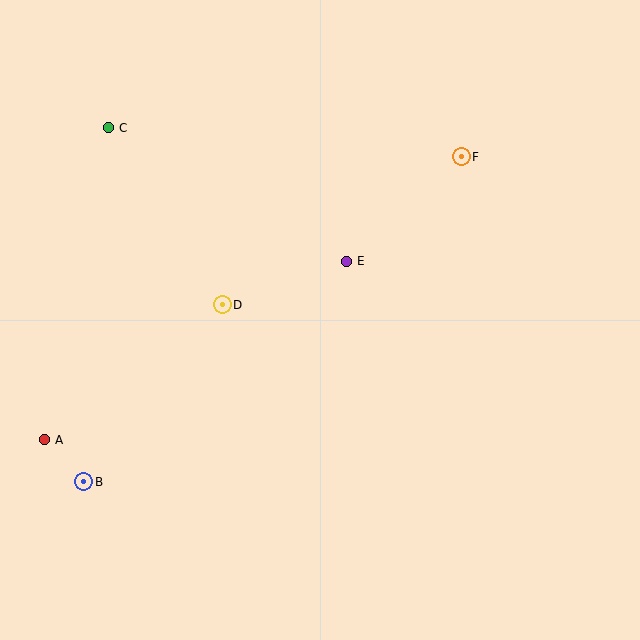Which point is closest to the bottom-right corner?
Point E is closest to the bottom-right corner.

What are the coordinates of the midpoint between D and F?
The midpoint between D and F is at (342, 231).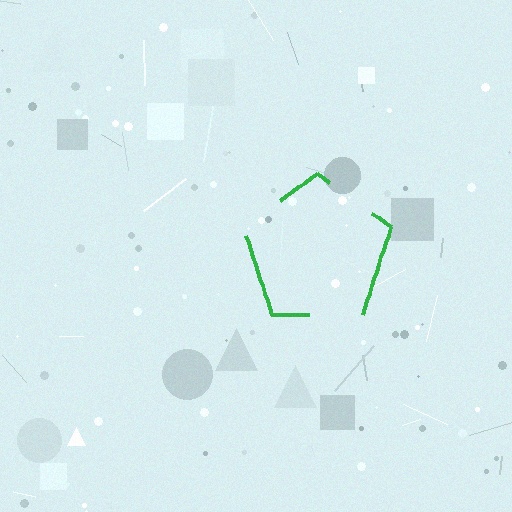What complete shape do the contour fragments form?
The contour fragments form a pentagon.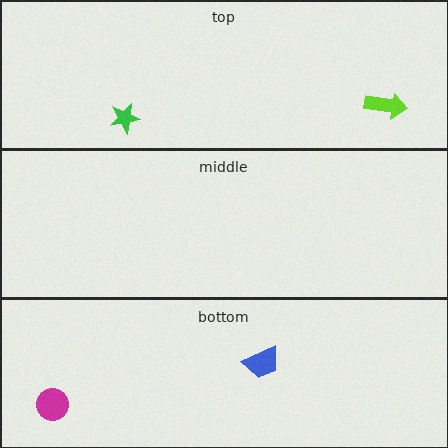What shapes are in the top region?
The lime arrow, the green star.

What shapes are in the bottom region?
The magenta circle, the blue trapezoid.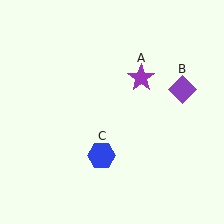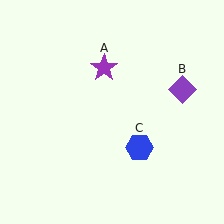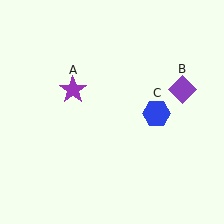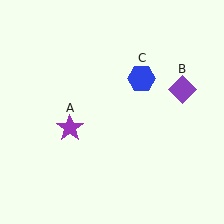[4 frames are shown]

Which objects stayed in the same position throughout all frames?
Purple diamond (object B) remained stationary.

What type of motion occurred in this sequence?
The purple star (object A), blue hexagon (object C) rotated counterclockwise around the center of the scene.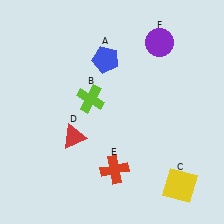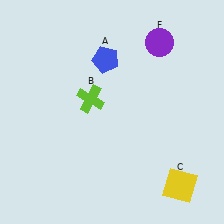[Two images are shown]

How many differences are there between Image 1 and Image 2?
There are 2 differences between the two images.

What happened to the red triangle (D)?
The red triangle (D) was removed in Image 2. It was in the bottom-left area of Image 1.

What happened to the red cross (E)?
The red cross (E) was removed in Image 2. It was in the bottom-right area of Image 1.